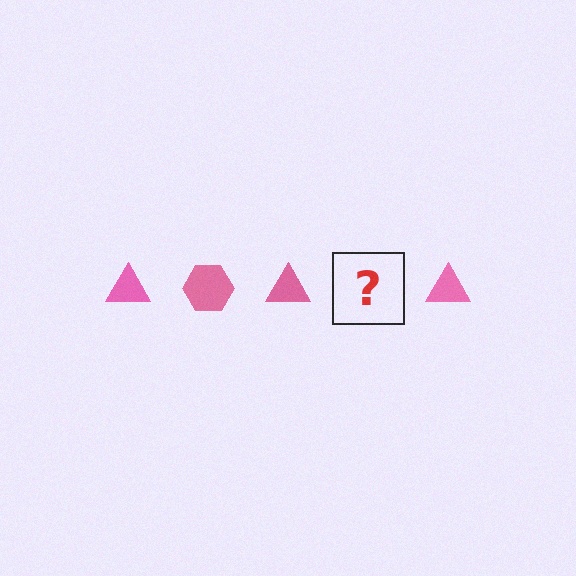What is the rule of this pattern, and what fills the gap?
The rule is that the pattern cycles through triangle, hexagon shapes in pink. The gap should be filled with a pink hexagon.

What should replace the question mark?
The question mark should be replaced with a pink hexagon.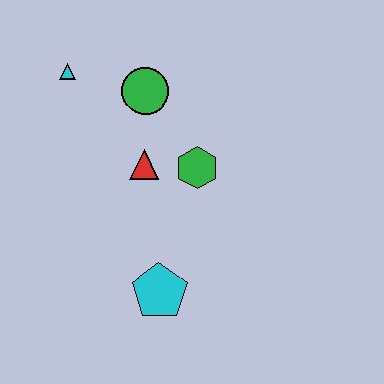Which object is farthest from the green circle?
The cyan pentagon is farthest from the green circle.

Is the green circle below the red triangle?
No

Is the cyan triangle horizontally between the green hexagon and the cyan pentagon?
No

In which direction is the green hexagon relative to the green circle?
The green hexagon is below the green circle.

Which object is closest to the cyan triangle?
The green circle is closest to the cyan triangle.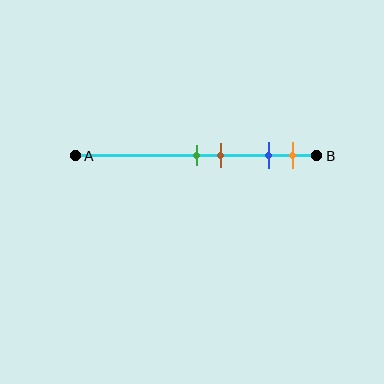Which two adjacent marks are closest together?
The green and brown marks are the closest adjacent pair.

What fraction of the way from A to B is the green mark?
The green mark is approximately 50% (0.5) of the way from A to B.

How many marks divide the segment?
There are 4 marks dividing the segment.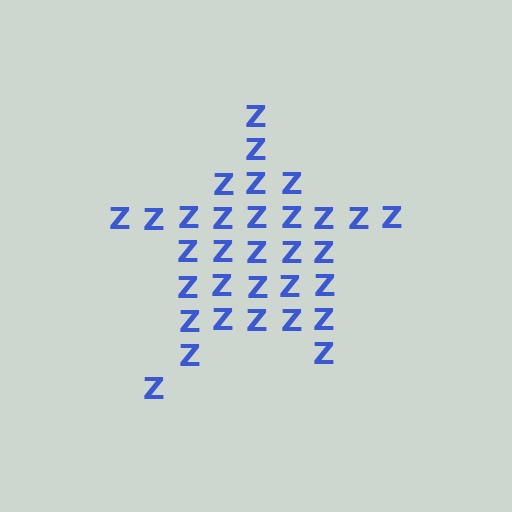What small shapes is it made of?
It is made of small letter Z's.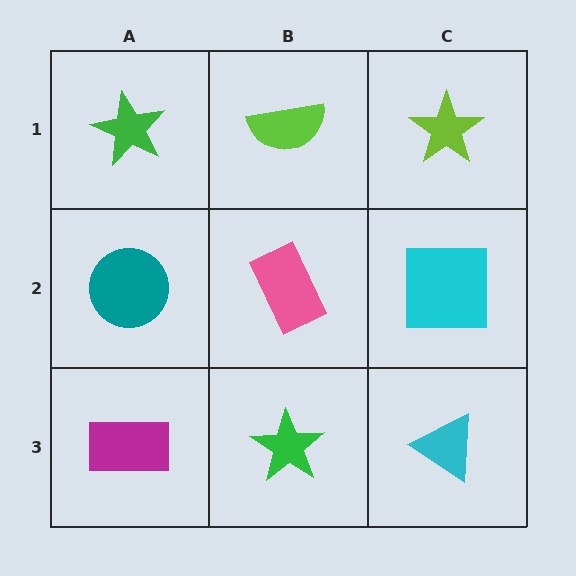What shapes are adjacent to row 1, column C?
A cyan square (row 2, column C), a lime semicircle (row 1, column B).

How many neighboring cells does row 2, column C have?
3.